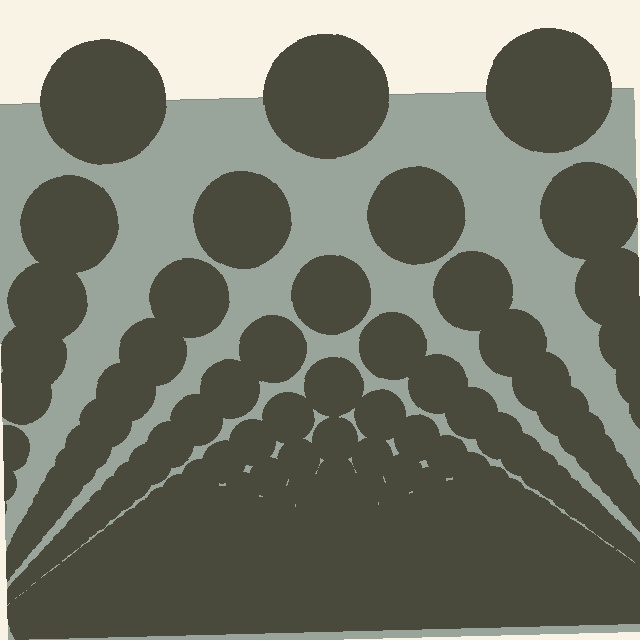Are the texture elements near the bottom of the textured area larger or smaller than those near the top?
Smaller. The gradient is inverted — elements near the bottom are smaller and denser.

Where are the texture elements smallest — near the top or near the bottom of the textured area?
Near the bottom.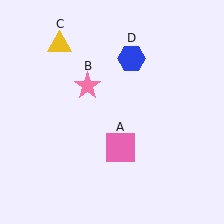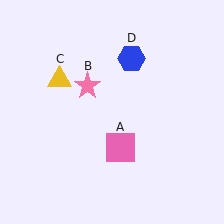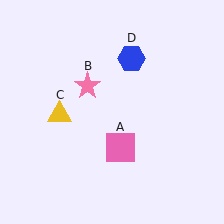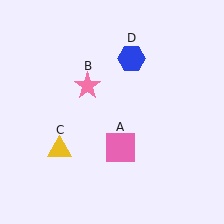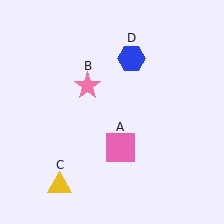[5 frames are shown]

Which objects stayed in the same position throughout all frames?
Pink square (object A) and pink star (object B) and blue hexagon (object D) remained stationary.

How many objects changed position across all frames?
1 object changed position: yellow triangle (object C).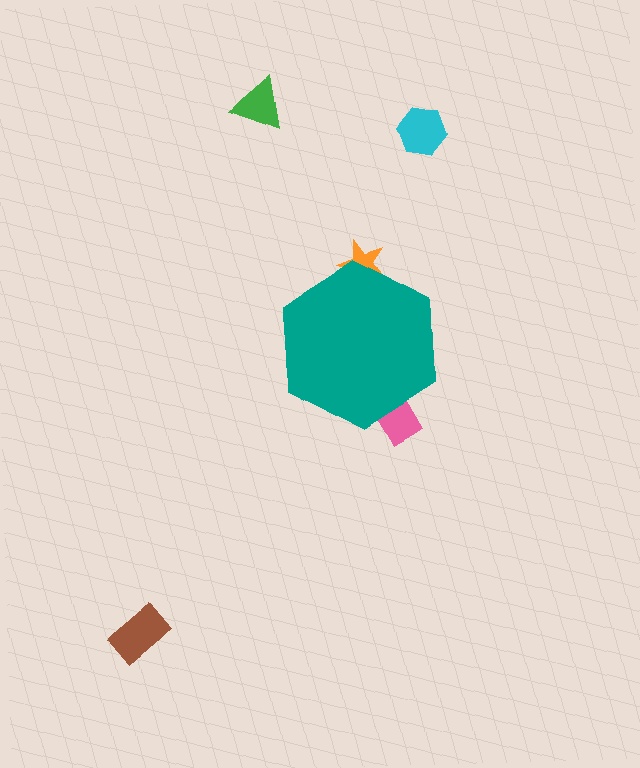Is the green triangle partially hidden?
No, the green triangle is fully visible.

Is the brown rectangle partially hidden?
No, the brown rectangle is fully visible.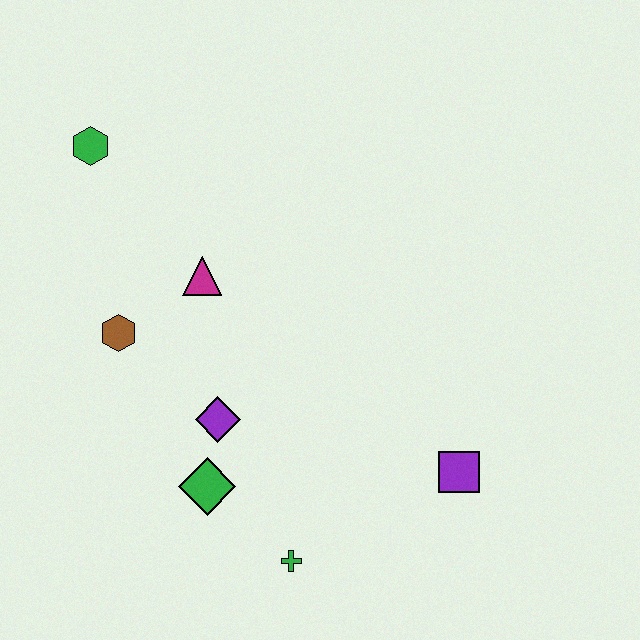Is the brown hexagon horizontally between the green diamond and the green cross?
No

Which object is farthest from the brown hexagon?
The purple square is farthest from the brown hexagon.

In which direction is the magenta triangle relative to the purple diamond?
The magenta triangle is above the purple diamond.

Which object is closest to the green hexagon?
The magenta triangle is closest to the green hexagon.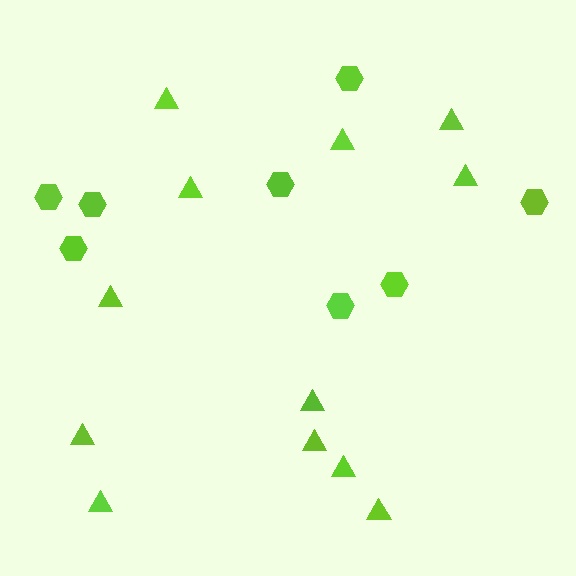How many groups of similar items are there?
There are 2 groups: one group of triangles (12) and one group of hexagons (8).